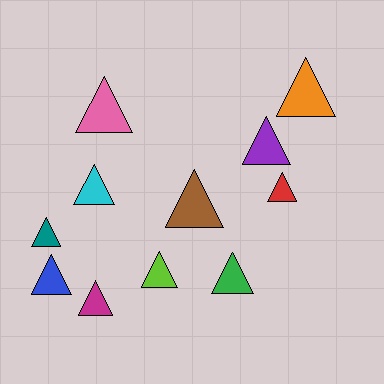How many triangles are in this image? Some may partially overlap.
There are 11 triangles.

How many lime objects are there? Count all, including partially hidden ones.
There is 1 lime object.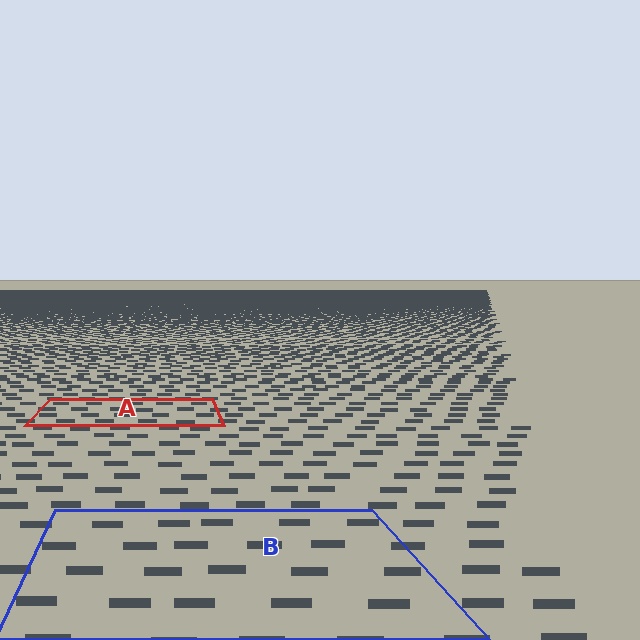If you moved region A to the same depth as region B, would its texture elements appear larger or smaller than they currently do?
They would appear larger. At a closer depth, the same texture elements are projected at a bigger on-screen size.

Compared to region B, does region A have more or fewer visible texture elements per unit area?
Region A has more texture elements per unit area — they are packed more densely because it is farther away.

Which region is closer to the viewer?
Region B is closer. The texture elements there are larger and more spread out.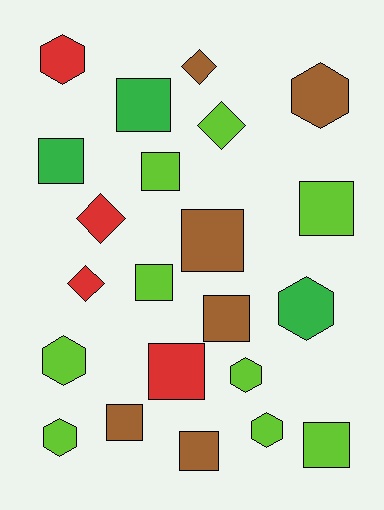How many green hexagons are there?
There is 1 green hexagon.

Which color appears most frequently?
Lime, with 9 objects.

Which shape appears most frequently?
Square, with 11 objects.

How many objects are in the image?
There are 22 objects.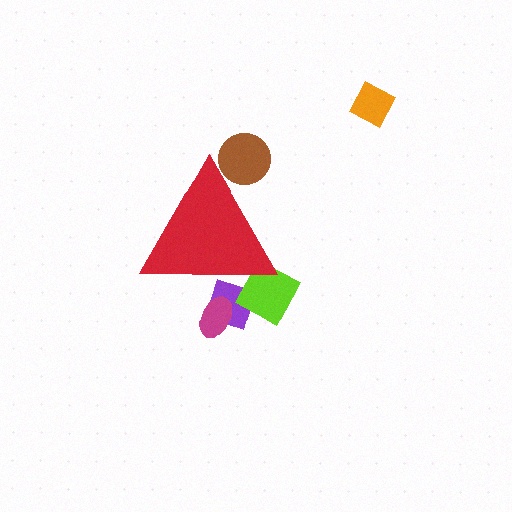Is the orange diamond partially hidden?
No, the orange diamond is fully visible.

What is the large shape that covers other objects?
A red triangle.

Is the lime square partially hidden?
Yes, the lime square is partially hidden behind the red triangle.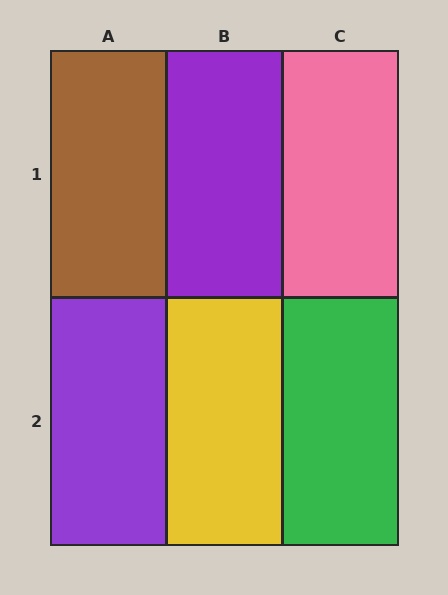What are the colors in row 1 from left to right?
Brown, purple, pink.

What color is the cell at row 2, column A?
Purple.